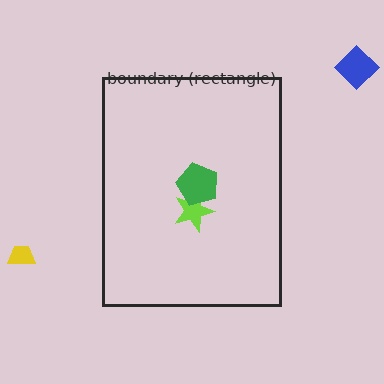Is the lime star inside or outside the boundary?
Inside.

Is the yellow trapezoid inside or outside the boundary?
Outside.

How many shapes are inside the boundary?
2 inside, 2 outside.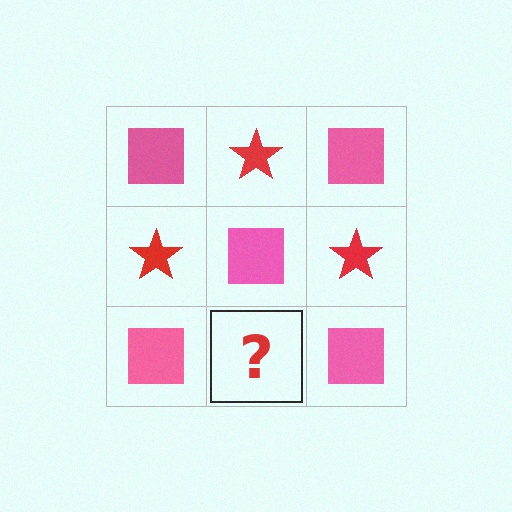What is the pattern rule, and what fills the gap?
The rule is that it alternates pink square and red star in a checkerboard pattern. The gap should be filled with a red star.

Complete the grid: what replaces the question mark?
The question mark should be replaced with a red star.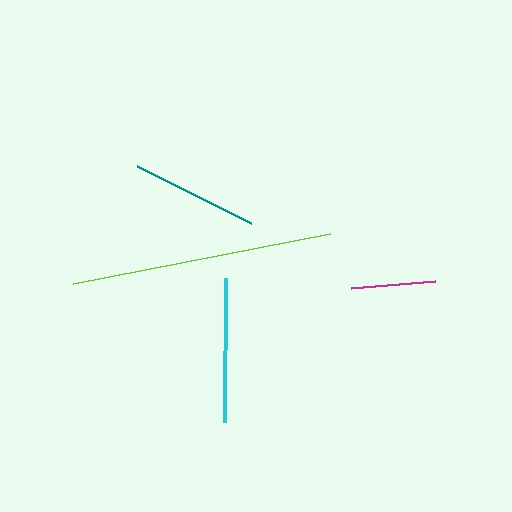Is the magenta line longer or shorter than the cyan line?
The cyan line is longer than the magenta line.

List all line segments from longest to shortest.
From longest to shortest: lime, cyan, teal, magenta.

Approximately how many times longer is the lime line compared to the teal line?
The lime line is approximately 2.1 times the length of the teal line.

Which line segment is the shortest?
The magenta line is the shortest at approximately 84 pixels.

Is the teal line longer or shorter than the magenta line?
The teal line is longer than the magenta line.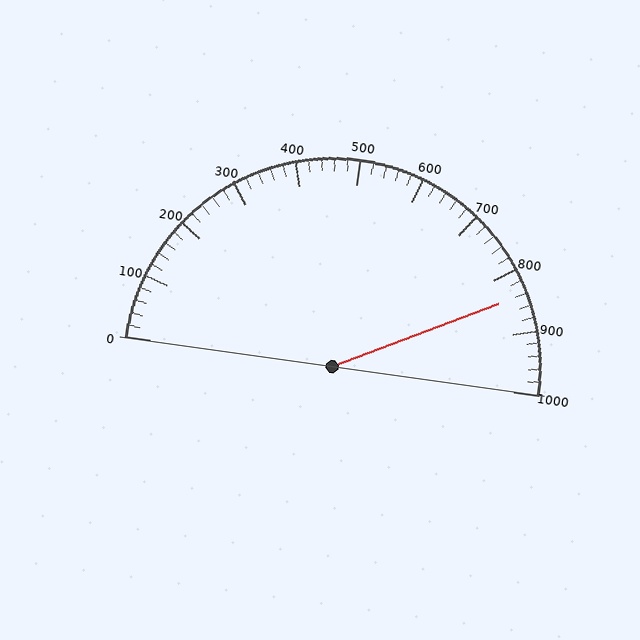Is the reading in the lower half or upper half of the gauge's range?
The reading is in the upper half of the range (0 to 1000).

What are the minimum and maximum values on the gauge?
The gauge ranges from 0 to 1000.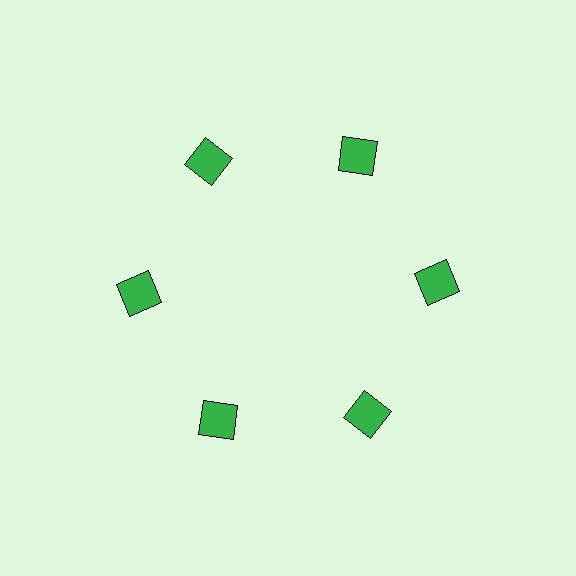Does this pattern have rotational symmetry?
Yes, this pattern has 6-fold rotational symmetry. It looks the same after rotating 60 degrees around the center.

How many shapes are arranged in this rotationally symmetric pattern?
There are 6 shapes, arranged in 6 groups of 1.